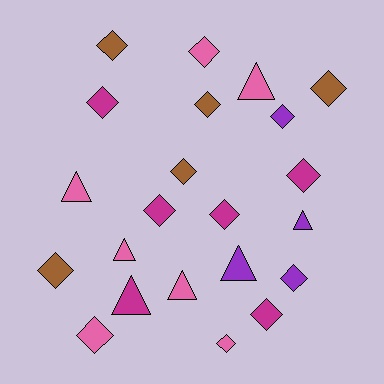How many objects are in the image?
There are 22 objects.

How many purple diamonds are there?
There are 2 purple diamonds.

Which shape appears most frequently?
Diamond, with 15 objects.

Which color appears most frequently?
Pink, with 7 objects.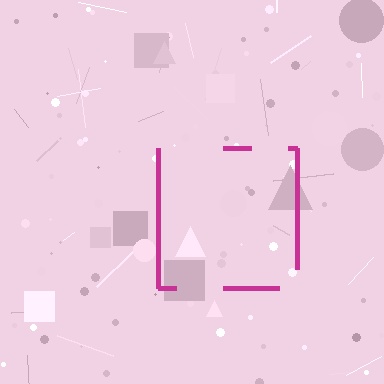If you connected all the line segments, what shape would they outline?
They would outline a square.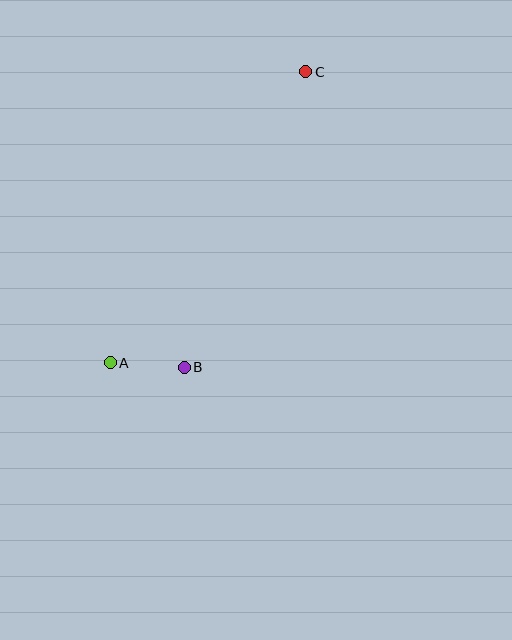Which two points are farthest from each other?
Points A and C are farthest from each other.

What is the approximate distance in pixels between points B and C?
The distance between B and C is approximately 320 pixels.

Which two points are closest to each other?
Points A and B are closest to each other.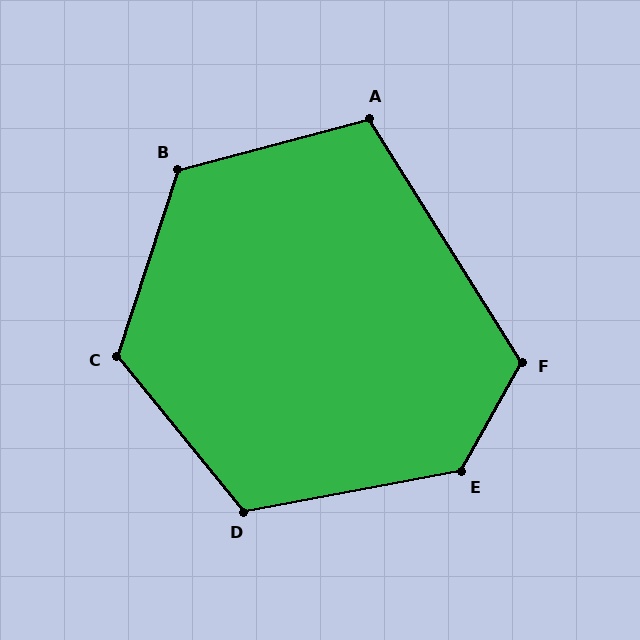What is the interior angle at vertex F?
Approximately 118 degrees (obtuse).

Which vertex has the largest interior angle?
E, at approximately 130 degrees.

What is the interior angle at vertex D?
Approximately 119 degrees (obtuse).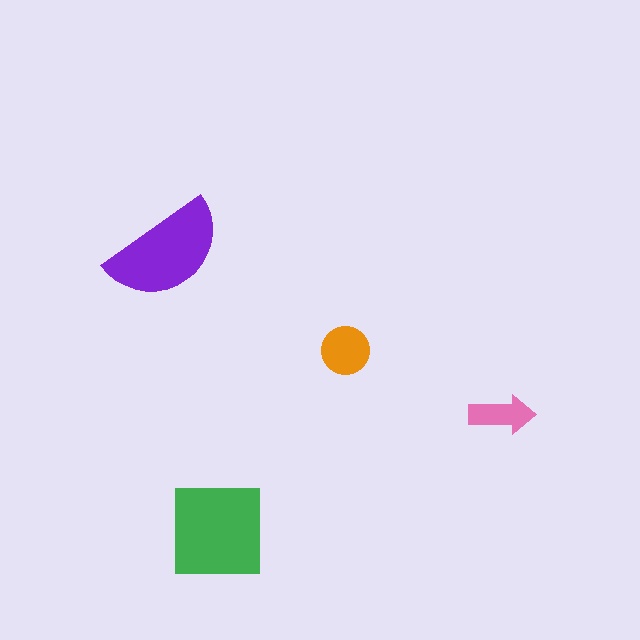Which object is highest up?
The purple semicircle is topmost.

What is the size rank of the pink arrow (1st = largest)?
4th.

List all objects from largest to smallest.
The green square, the purple semicircle, the orange circle, the pink arrow.